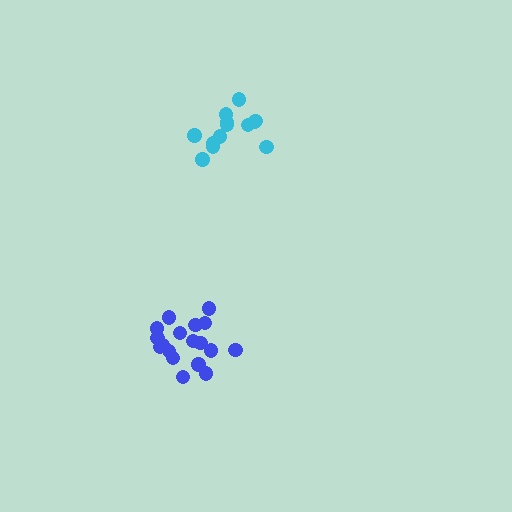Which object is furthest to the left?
The blue cluster is leftmost.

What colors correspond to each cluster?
The clusters are colored: cyan, blue.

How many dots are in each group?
Group 1: 13 dots, Group 2: 18 dots (31 total).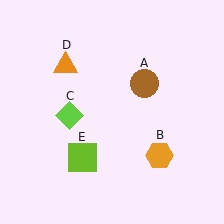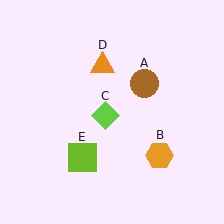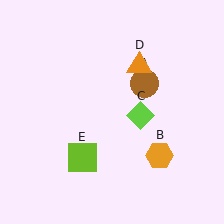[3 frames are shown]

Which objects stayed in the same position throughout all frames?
Brown circle (object A) and orange hexagon (object B) and lime square (object E) remained stationary.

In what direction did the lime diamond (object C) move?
The lime diamond (object C) moved right.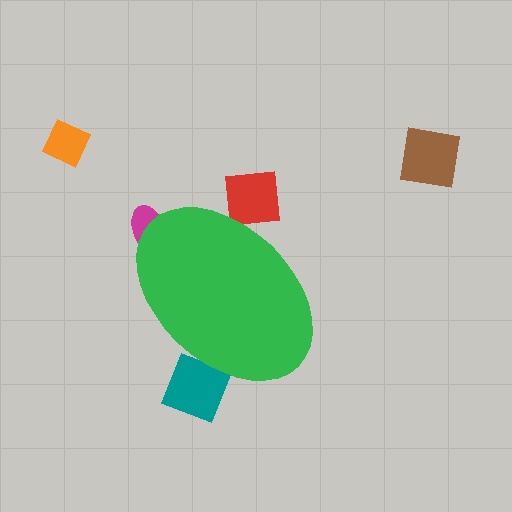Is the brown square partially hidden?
No, the brown square is fully visible.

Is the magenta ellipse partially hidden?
Yes, the magenta ellipse is partially hidden behind the green ellipse.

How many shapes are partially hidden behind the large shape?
3 shapes are partially hidden.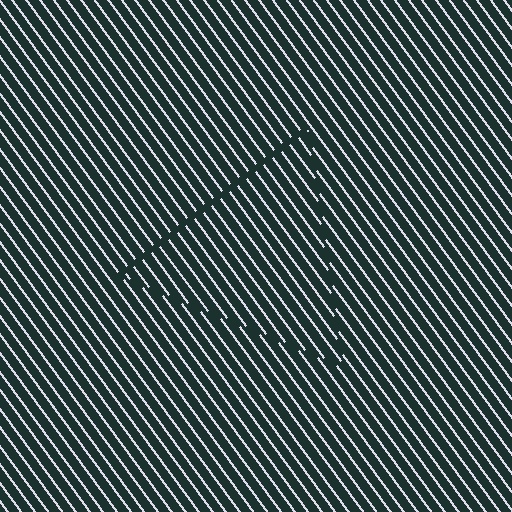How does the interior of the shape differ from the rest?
The interior of the shape contains the same grating, shifted by half a period — the contour is defined by the phase discontinuity where line-ends from the inner and outer gratings abut.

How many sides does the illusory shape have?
3 sides — the line-ends trace a triangle.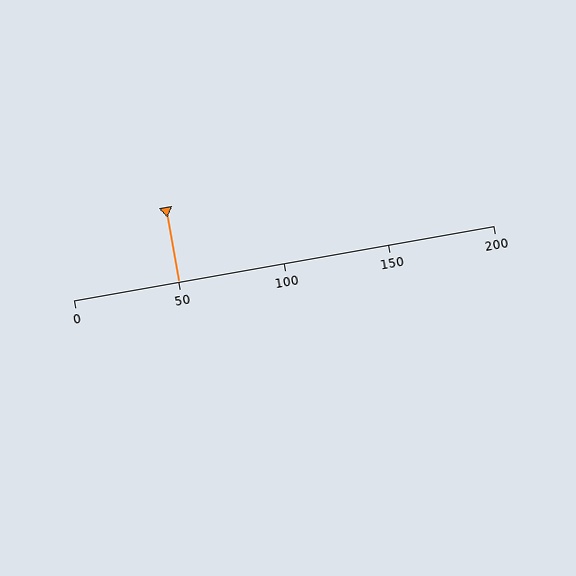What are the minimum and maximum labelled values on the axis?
The axis runs from 0 to 200.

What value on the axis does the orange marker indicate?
The marker indicates approximately 50.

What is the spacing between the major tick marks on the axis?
The major ticks are spaced 50 apart.